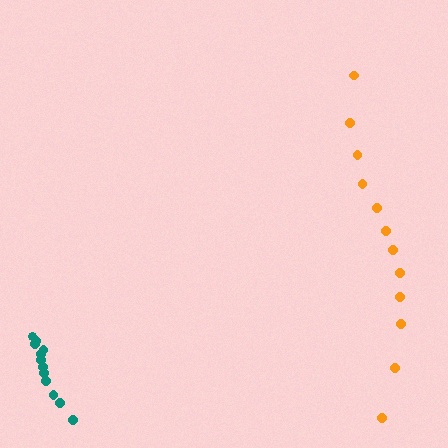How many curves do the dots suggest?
There are 2 distinct paths.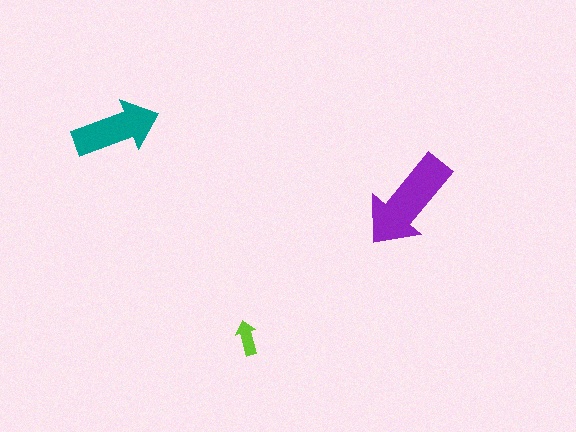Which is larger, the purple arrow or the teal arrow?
The purple one.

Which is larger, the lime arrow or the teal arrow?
The teal one.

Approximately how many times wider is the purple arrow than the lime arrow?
About 3 times wider.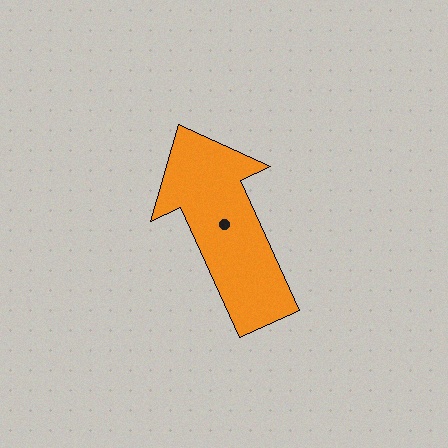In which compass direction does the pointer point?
Northwest.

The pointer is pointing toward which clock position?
Roughly 11 o'clock.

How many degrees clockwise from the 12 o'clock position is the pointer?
Approximately 335 degrees.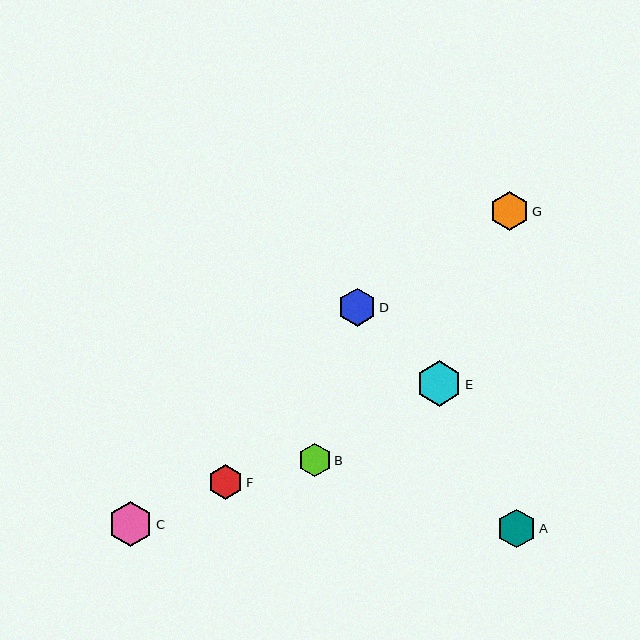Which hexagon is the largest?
Hexagon E is the largest with a size of approximately 45 pixels.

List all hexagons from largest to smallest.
From largest to smallest: E, C, A, G, D, F, B.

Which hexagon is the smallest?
Hexagon B is the smallest with a size of approximately 33 pixels.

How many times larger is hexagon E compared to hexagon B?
Hexagon E is approximately 1.4 times the size of hexagon B.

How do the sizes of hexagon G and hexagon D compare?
Hexagon G and hexagon D are approximately the same size.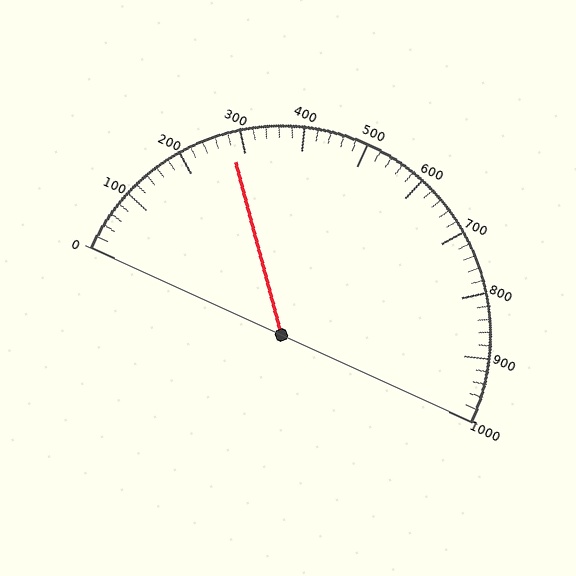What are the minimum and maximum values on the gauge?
The gauge ranges from 0 to 1000.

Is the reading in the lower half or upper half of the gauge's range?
The reading is in the lower half of the range (0 to 1000).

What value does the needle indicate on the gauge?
The needle indicates approximately 280.